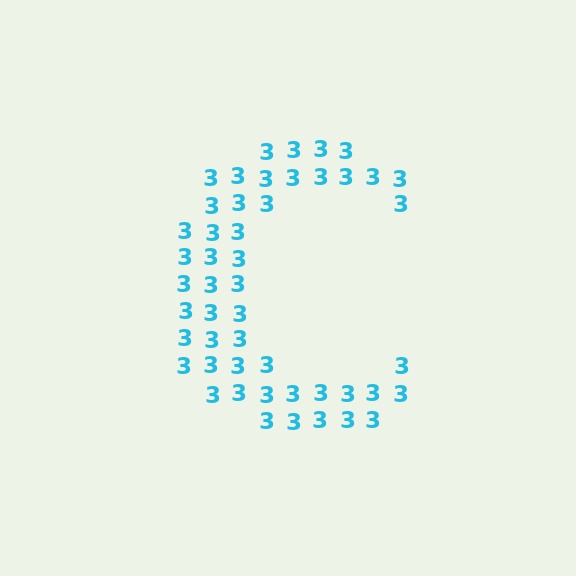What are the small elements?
The small elements are digit 3's.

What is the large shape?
The large shape is the letter C.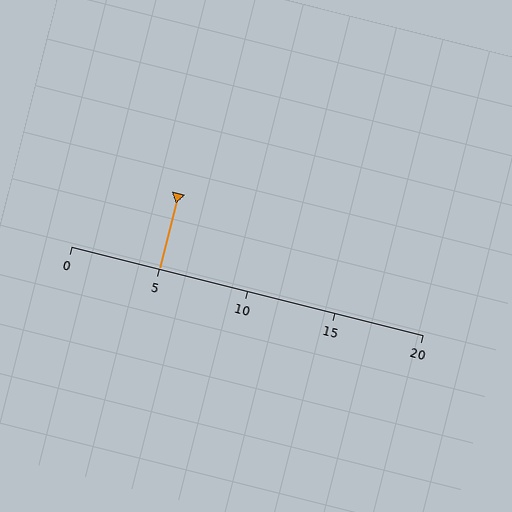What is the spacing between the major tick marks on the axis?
The major ticks are spaced 5 apart.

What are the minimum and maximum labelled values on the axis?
The axis runs from 0 to 20.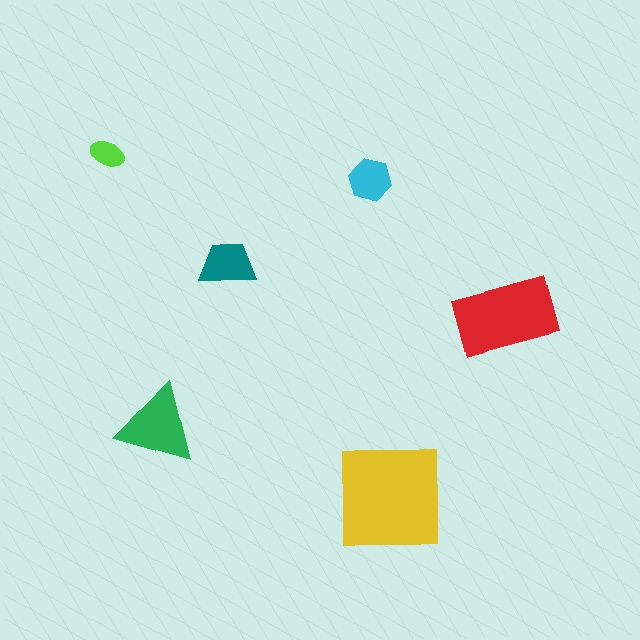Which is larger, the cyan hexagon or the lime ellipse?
The cyan hexagon.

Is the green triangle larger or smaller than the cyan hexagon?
Larger.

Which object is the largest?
The yellow square.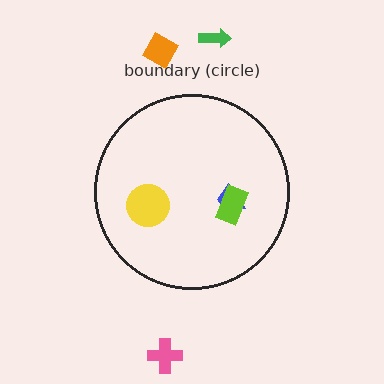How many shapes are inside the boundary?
3 inside, 3 outside.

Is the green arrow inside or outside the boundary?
Outside.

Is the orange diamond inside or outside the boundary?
Outside.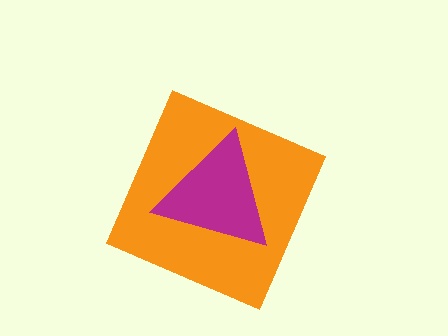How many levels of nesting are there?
2.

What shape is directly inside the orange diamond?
The magenta triangle.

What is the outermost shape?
The orange diamond.